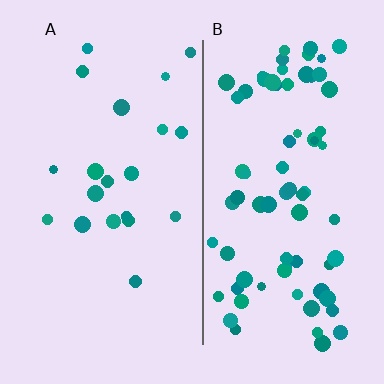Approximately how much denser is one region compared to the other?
Approximately 3.8× — region B over region A.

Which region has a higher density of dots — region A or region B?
B (the right).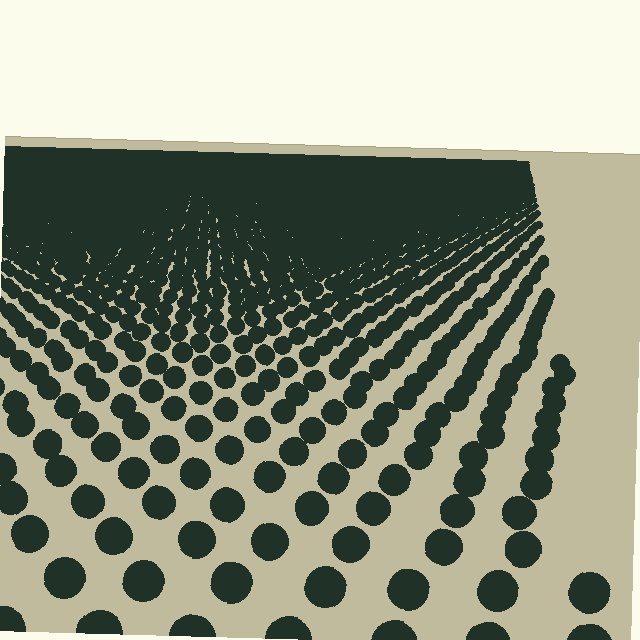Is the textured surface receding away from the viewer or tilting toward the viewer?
The surface is receding away from the viewer. Texture elements get smaller and denser toward the top.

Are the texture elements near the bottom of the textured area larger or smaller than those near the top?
Larger. Near the bottom, elements are closer to the viewer and appear at a bigger on-screen size.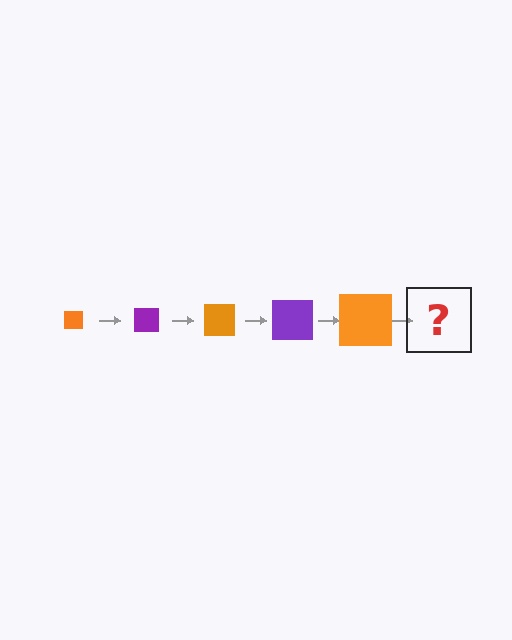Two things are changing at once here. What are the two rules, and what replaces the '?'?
The two rules are that the square grows larger each step and the color cycles through orange and purple. The '?' should be a purple square, larger than the previous one.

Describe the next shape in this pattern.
It should be a purple square, larger than the previous one.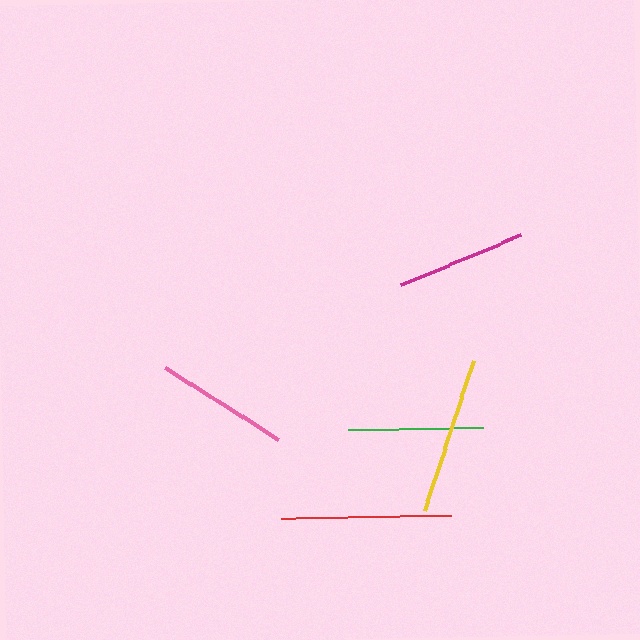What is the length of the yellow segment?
The yellow segment is approximately 158 pixels long.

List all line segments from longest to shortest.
From longest to shortest: red, yellow, green, pink, magenta.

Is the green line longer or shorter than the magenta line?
The green line is longer than the magenta line.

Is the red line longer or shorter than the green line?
The red line is longer than the green line.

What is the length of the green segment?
The green segment is approximately 135 pixels long.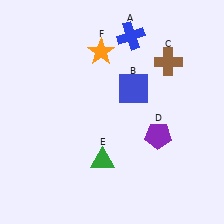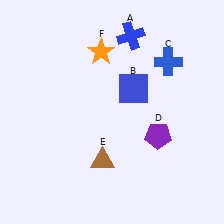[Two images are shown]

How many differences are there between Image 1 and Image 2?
There are 2 differences between the two images.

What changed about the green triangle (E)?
In Image 1, E is green. In Image 2, it changed to brown.